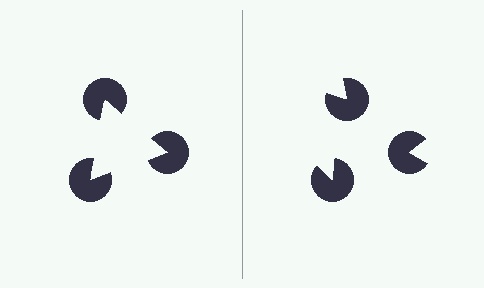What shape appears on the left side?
An illusory triangle.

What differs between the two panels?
The pac-man discs are positioned identically on both sides; only the wedge orientations differ. On the left they align to a triangle; on the right they are misaligned.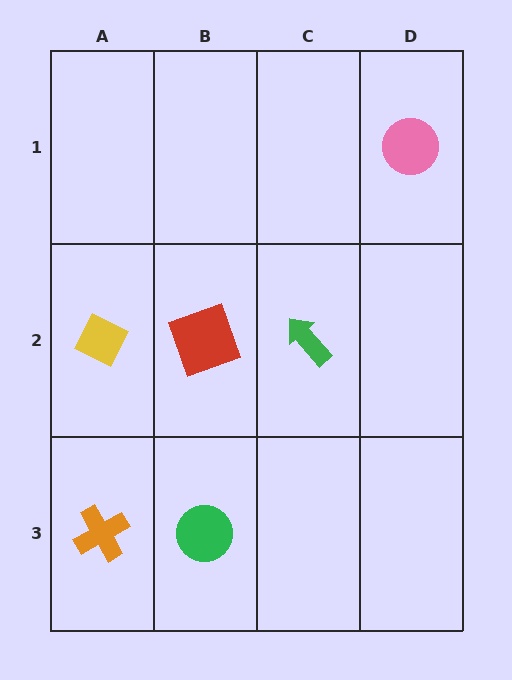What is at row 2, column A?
A yellow diamond.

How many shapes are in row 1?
1 shape.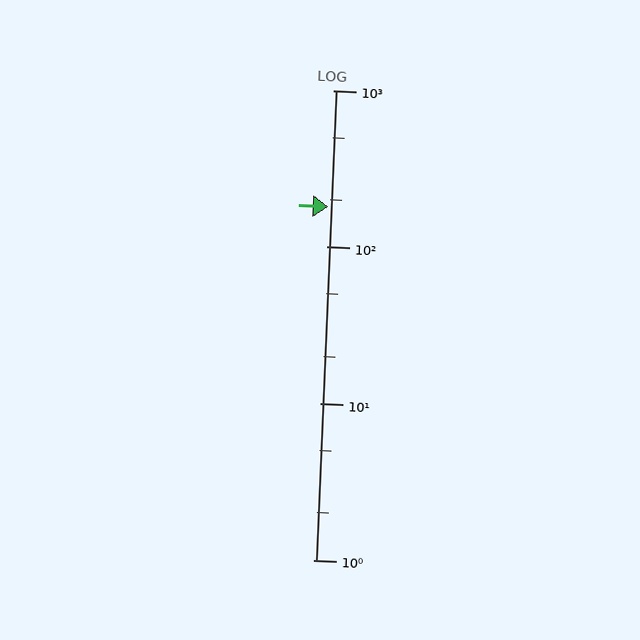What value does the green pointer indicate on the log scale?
The pointer indicates approximately 180.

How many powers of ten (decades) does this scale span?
The scale spans 3 decades, from 1 to 1000.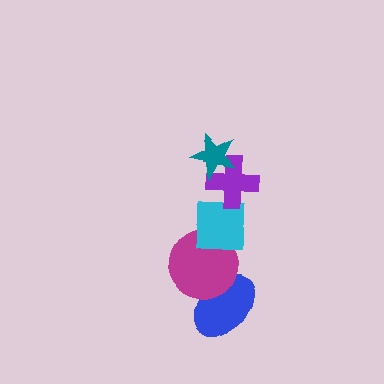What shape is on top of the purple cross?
The teal star is on top of the purple cross.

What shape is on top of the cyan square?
The purple cross is on top of the cyan square.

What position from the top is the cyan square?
The cyan square is 3rd from the top.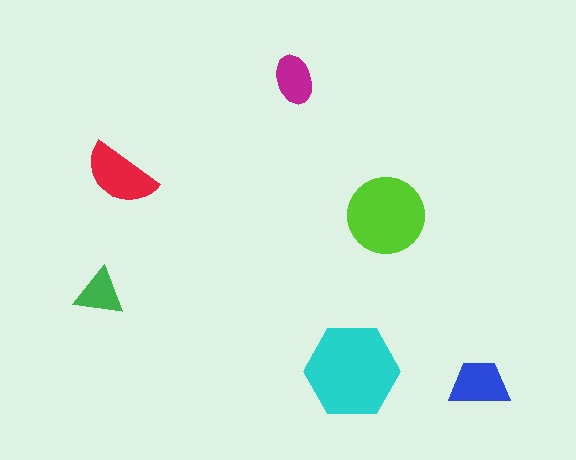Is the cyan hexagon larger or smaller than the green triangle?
Larger.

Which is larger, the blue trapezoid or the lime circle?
The lime circle.